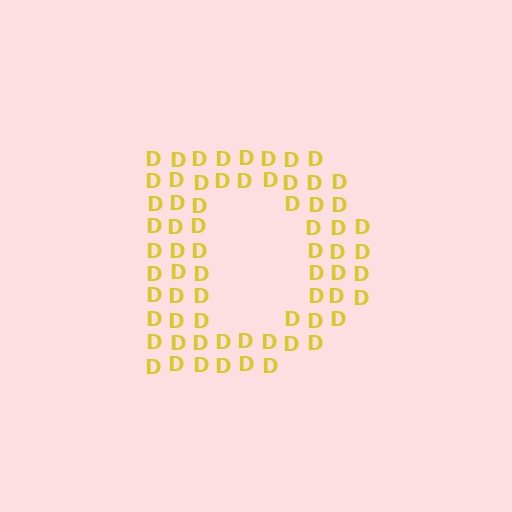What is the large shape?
The large shape is the letter D.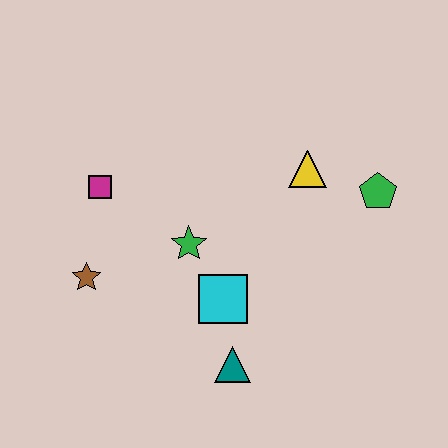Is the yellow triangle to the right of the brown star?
Yes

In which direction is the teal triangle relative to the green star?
The teal triangle is below the green star.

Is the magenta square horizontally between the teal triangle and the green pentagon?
No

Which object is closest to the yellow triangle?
The green pentagon is closest to the yellow triangle.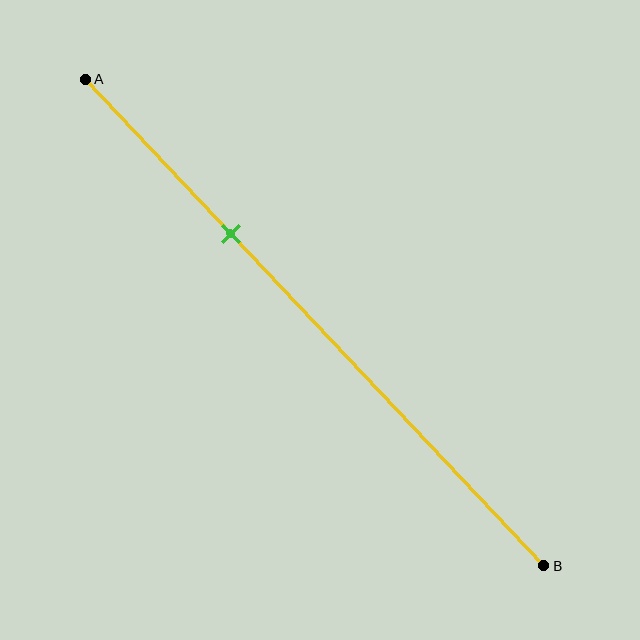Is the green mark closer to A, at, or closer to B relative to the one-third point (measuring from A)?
The green mark is approximately at the one-third point of segment AB.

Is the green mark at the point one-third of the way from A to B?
Yes, the mark is approximately at the one-third point.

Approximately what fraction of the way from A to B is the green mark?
The green mark is approximately 30% of the way from A to B.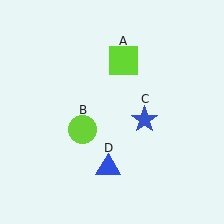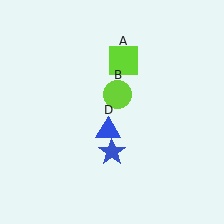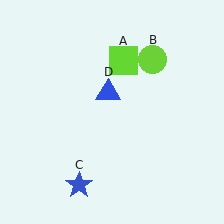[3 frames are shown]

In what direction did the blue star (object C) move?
The blue star (object C) moved down and to the left.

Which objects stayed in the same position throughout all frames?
Lime square (object A) remained stationary.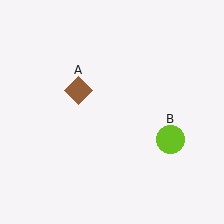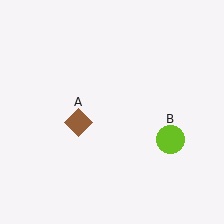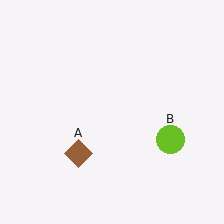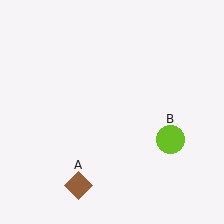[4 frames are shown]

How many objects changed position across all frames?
1 object changed position: brown diamond (object A).